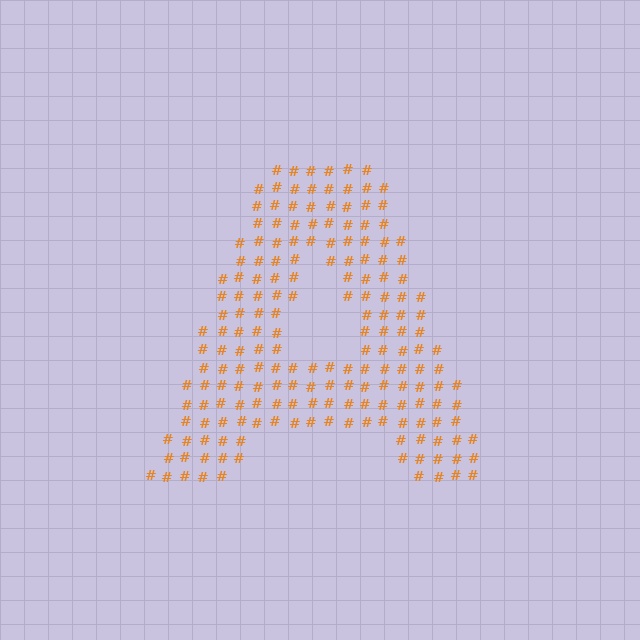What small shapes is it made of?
It is made of small hash symbols.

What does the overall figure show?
The overall figure shows the letter A.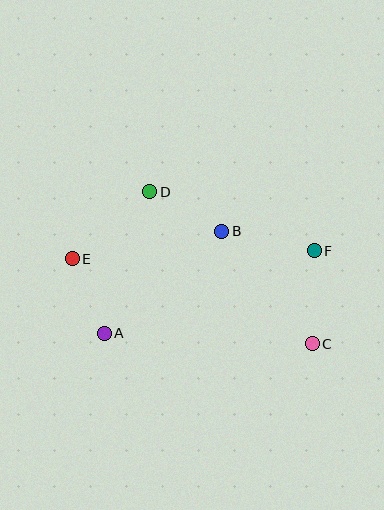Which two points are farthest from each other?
Points C and E are farthest from each other.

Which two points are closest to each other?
Points A and E are closest to each other.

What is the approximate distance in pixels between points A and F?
The distance between A and F is approximately 225 pixels.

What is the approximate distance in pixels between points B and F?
The distance between B and F is approximately 95 pixels.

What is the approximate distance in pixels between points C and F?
The distance between C and F is approximately 93 pixels.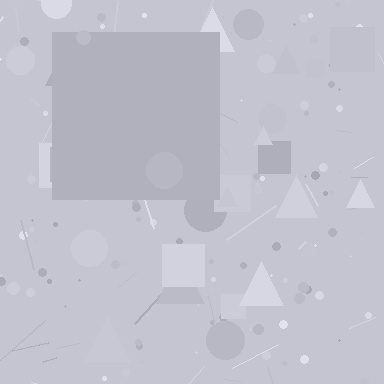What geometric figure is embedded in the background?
A square is embedded in the background.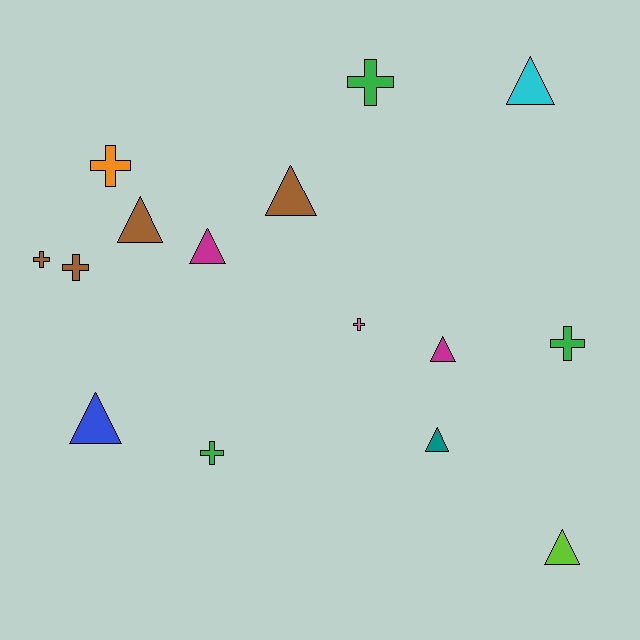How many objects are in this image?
There are 15 objects.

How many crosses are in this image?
There are 7 crosses.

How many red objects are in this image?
There are no red objects.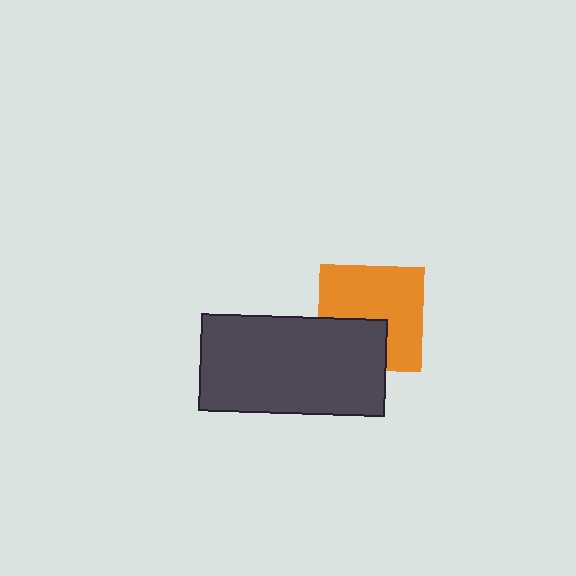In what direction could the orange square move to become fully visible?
The orange square could move up. That would shift it out from behind the dark gray rectangle entirely.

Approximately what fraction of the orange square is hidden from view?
Roughly 34% of the orange square is hidden behind the dark gray rectangle.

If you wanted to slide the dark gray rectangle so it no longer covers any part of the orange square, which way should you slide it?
Slide it down — that is the most direct way to separate the two shapes.